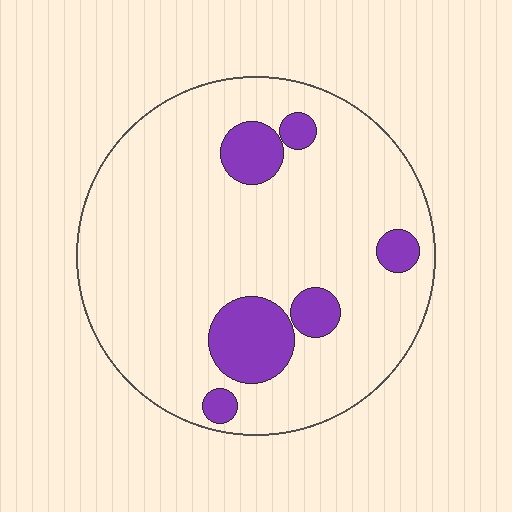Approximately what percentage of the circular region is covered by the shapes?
Approximately 15%.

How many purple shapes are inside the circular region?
6.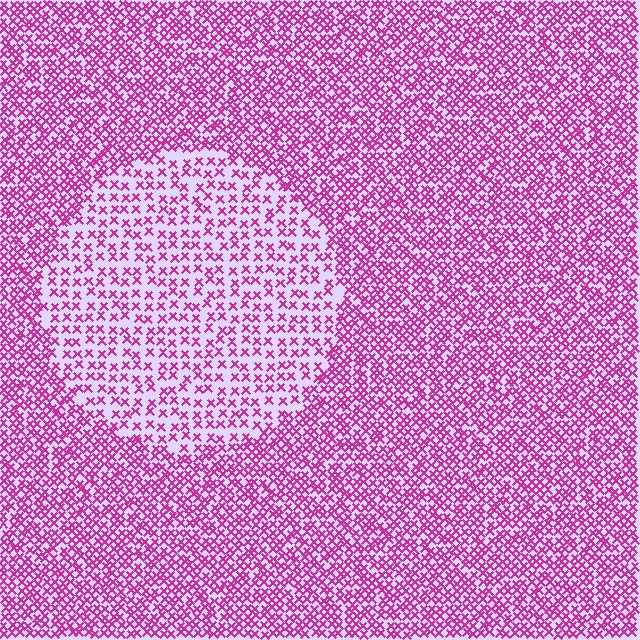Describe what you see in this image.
The image contains small magenta elements arranged at two different densities. A circle-shaped region is visible where the elements are less densely packed than the surrounding area.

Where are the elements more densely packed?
The elements are more densely packed outside the circle boundary.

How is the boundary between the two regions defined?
The boundary is defined by a change in element density (approximately 2.0x ratio). All elements are the same color, size, and shape.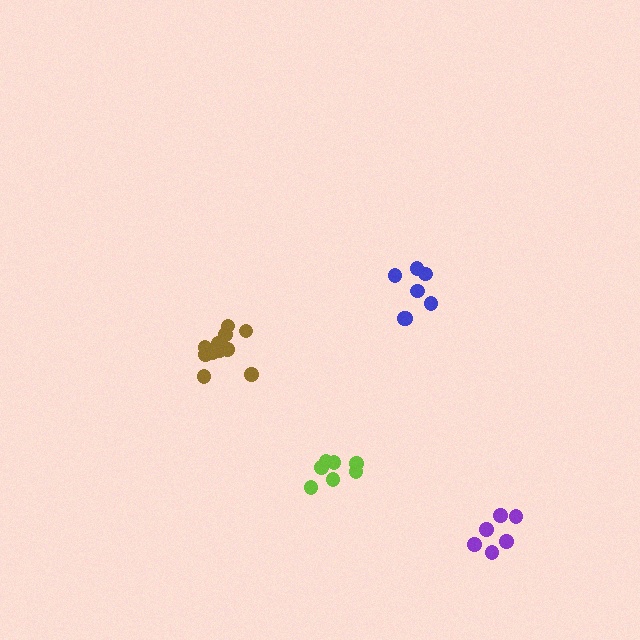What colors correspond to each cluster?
The clusters are colored: blue, brown, purple, lime.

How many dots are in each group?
Group 1: 7 dots, Group 2: 11 dots, Group 3: 6 dots, Group 4: 7 dots (31 total).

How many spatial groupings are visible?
There are 4 spatial groupings.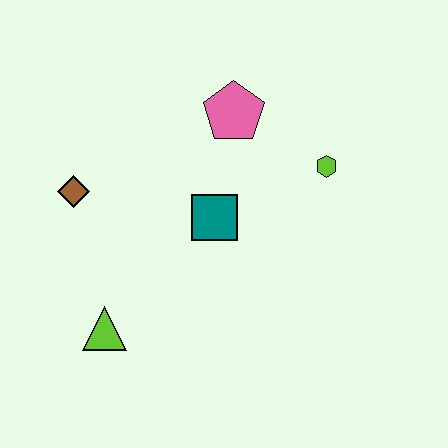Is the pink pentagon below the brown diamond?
No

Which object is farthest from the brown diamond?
The lime hexagon is farthest from the brown diamond.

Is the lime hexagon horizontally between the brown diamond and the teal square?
No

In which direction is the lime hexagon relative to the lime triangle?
The lime hexagon is to the right of the lime triangle.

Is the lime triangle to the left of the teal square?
Yes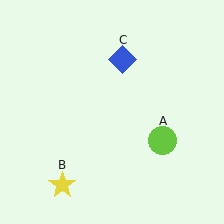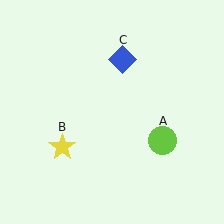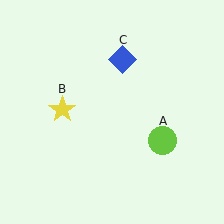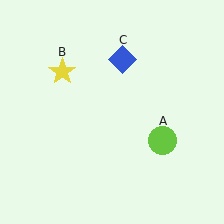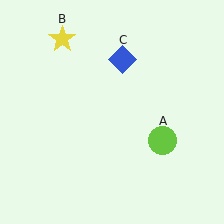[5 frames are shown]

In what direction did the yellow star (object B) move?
The yellow star (object B) moved up.